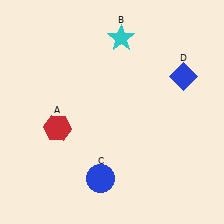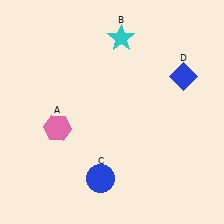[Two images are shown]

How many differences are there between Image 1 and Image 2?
There is 1 difference between the two images.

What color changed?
The hexagon (A) changed from red in Image 1 to pink in Image 2.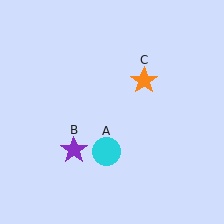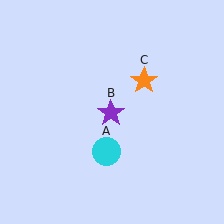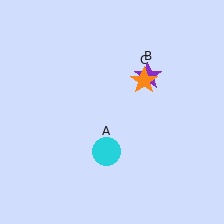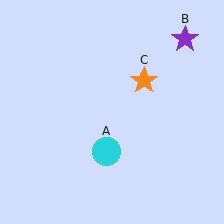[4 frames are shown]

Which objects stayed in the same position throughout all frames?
Cyan circle (object A) and orange star (object C) remained stationary.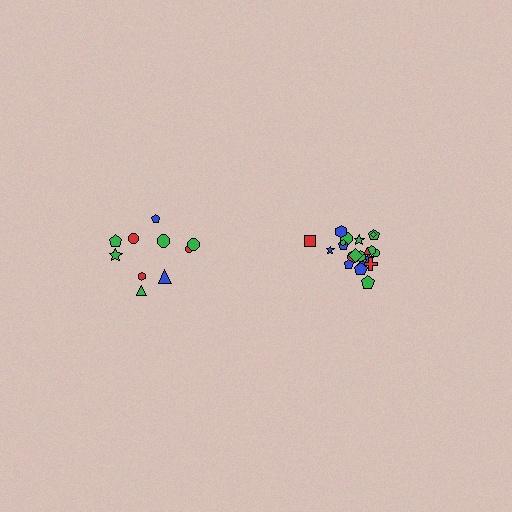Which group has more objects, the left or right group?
The right group.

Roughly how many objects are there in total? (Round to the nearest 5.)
Roughly 30 objects in total.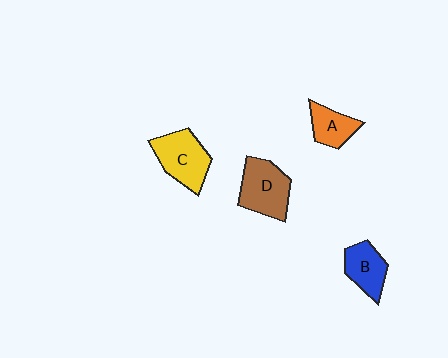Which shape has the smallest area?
Shape A (orange).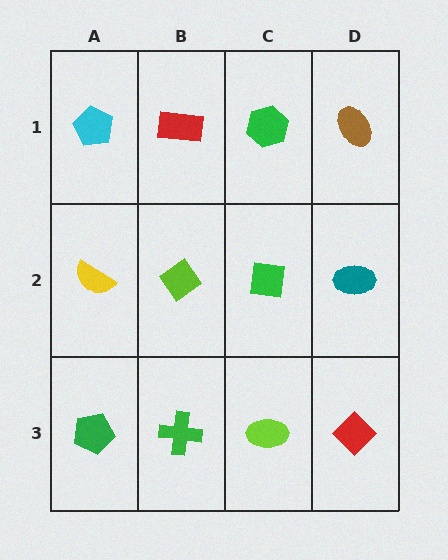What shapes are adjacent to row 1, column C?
A green square (row 2, column C), a red rectangle (row 1, column B), a brown ellipse (row 1, column D).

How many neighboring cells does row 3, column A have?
2.